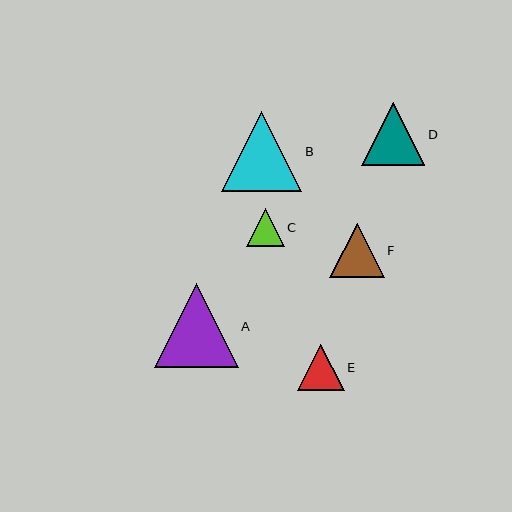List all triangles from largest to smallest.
From largest to smallest: A, B, D, F, E, C.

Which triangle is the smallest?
Triangle C is the smallest with a size of approximately 38 pixels.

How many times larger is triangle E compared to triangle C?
Triangle E is approximately 1.2 times the size of triangle C.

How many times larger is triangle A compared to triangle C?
Triangle A is approximately 2.2 times the size of triangle C.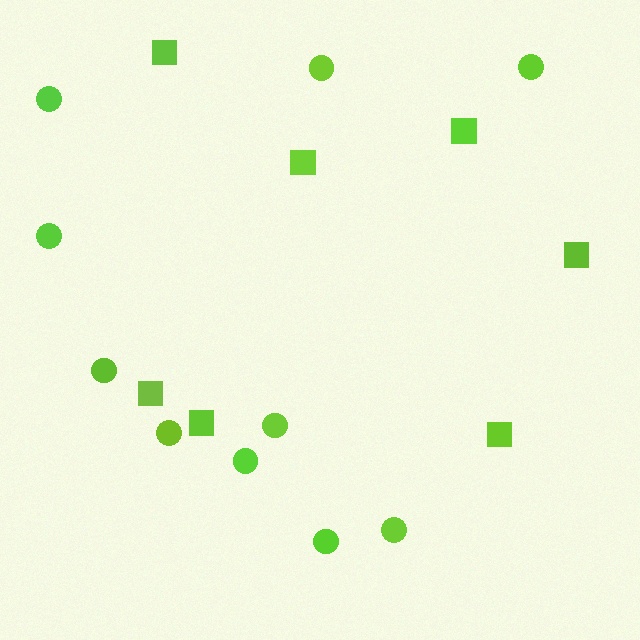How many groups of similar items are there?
There are 2 groups: one group of circles (10) and one group of squares (7).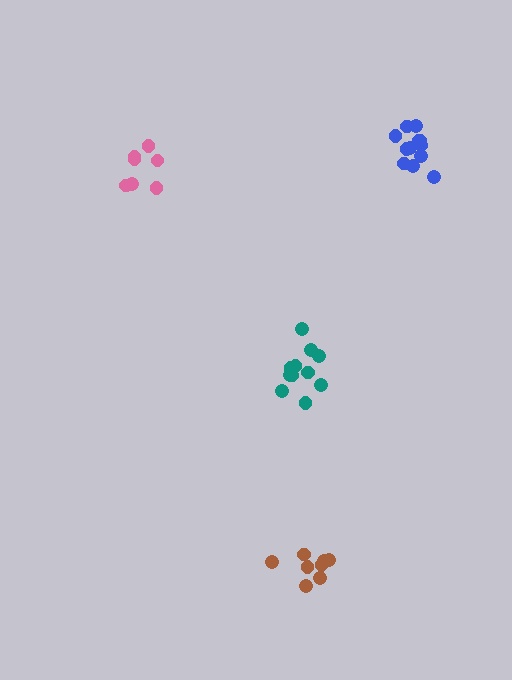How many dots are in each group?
Group 1: 8 dots, Group 2: 7 dots, Group 3: 11 dots, Group 4: 12 dots (38 total).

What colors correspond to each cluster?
The clusters are colored: brown, pink, teal, blue.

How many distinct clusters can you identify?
There are 4 distinct clusters.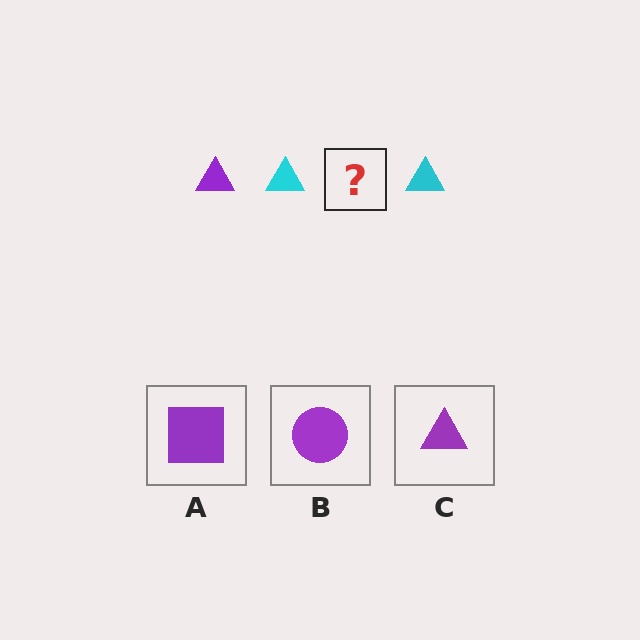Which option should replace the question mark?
Option C.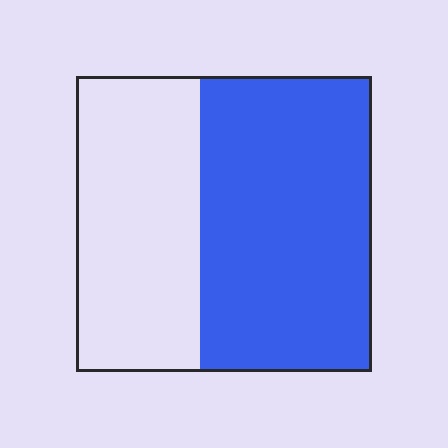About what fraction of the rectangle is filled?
About three fifths (3/5).